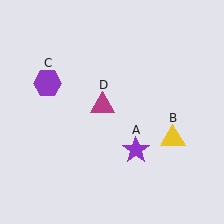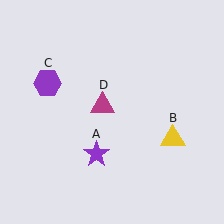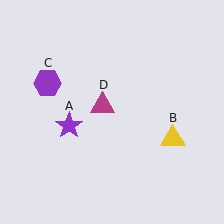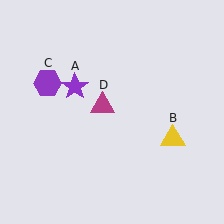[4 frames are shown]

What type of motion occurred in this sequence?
The purple star (object A) rotated clockwise around the center of the scene.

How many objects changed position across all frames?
1 object changed position: purple star (object A).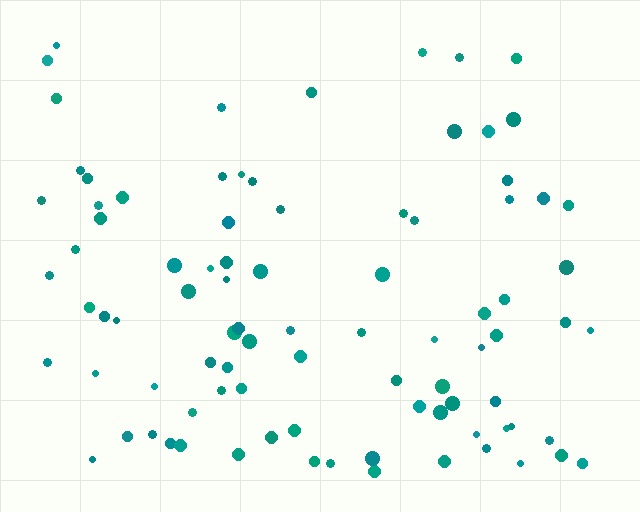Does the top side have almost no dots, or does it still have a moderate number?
Still a moderate number, just noticeably fewer than the bottom.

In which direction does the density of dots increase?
From top to bottom, with the bottom side densest.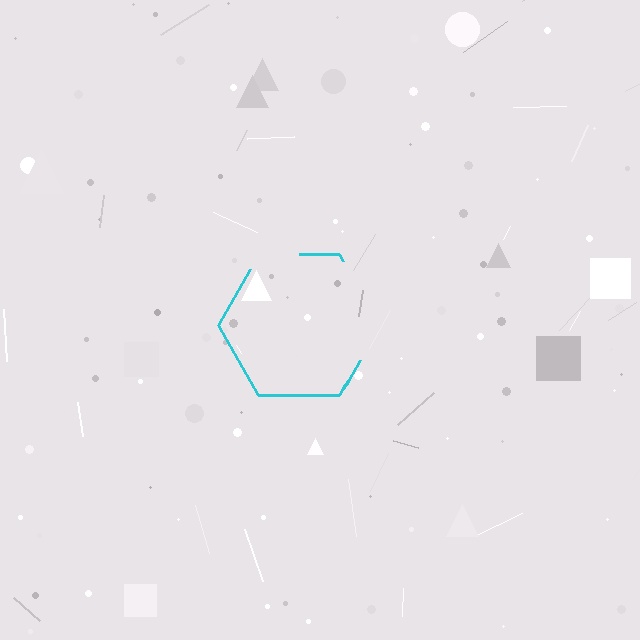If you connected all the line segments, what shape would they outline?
They would outline a hexagon.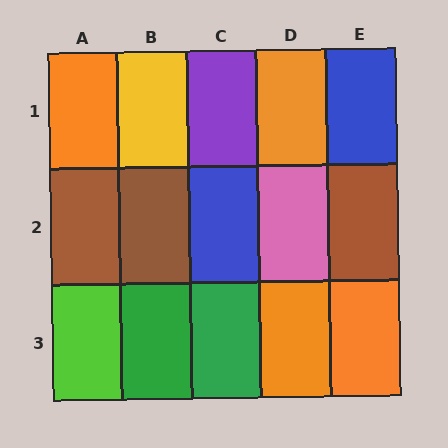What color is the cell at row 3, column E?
Orange.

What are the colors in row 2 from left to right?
Brown, brown, blue, pink, brown.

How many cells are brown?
3 cells are brown.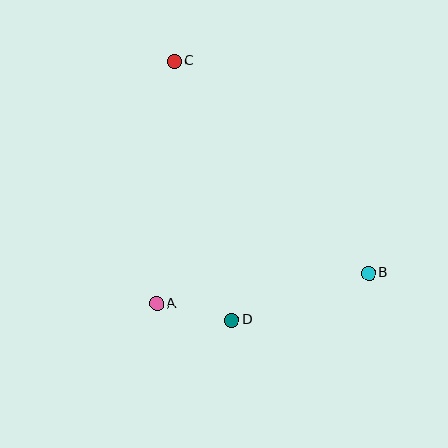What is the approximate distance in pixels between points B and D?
The distance between B and D is approximately 144 pixels.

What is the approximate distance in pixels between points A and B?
The distance between A and B is approximately 214 pixels.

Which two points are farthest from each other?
Points B and C are farthest from each other.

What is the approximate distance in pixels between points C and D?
The distance between C and D is approximately 265 pixels.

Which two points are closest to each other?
Points A and D are closest to each other.